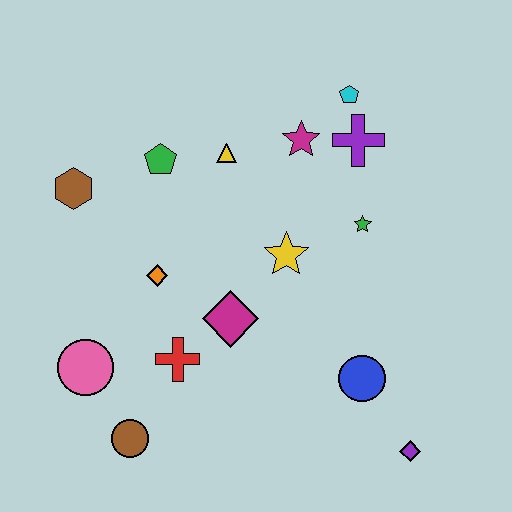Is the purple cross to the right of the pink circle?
Yes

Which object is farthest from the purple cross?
The brown circle is farthest from the purple cross.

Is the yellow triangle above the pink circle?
Yes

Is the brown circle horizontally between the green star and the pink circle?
Yes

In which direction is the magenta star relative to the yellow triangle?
The magenta star is to the right of the yellow triangle.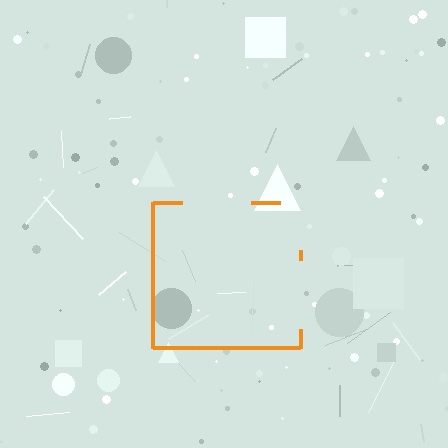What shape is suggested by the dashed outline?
The dashed outline suggests a square.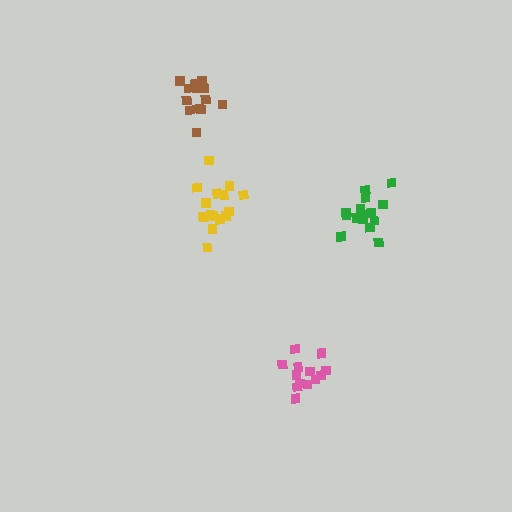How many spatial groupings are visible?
There are 4 spatial groupings.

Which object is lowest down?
The pink cluster is bottommost.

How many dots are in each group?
Group 1: 15 dots, Group 2: 15 dots, Group 3: 13 dots, Group 4: 14 dots (57 total).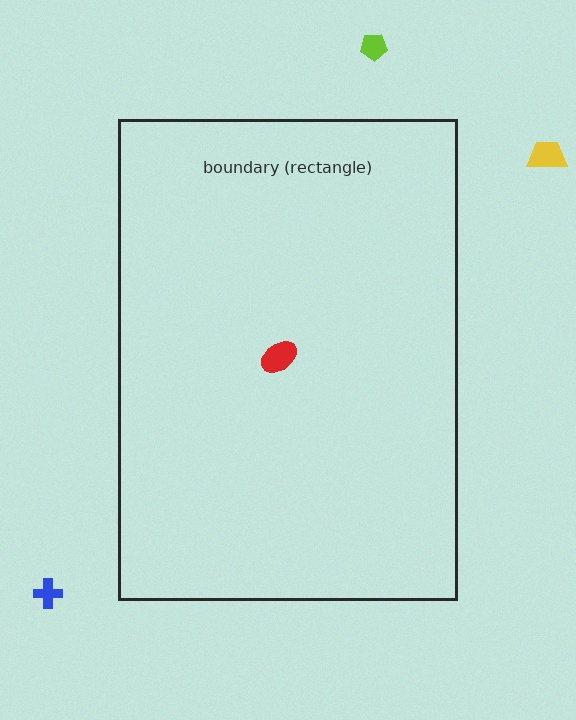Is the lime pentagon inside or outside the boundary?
Outside.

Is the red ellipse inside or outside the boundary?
Inside.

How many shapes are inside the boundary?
1 inside, 3 outside.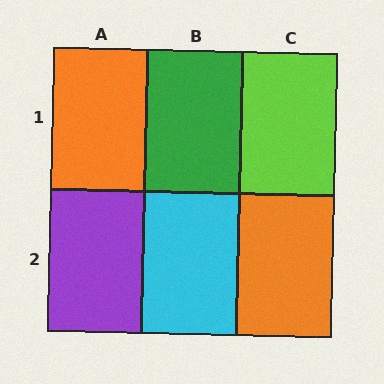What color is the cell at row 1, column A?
Orange.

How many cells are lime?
1 cell is lime.